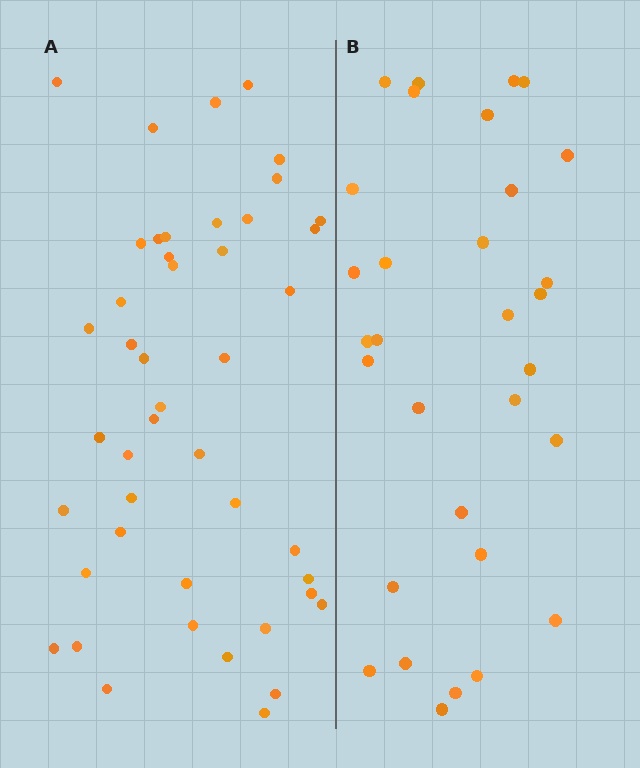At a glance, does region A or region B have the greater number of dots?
Region A (the left region) has more dots.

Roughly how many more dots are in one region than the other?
Region A has approximately 15 more dots than region B.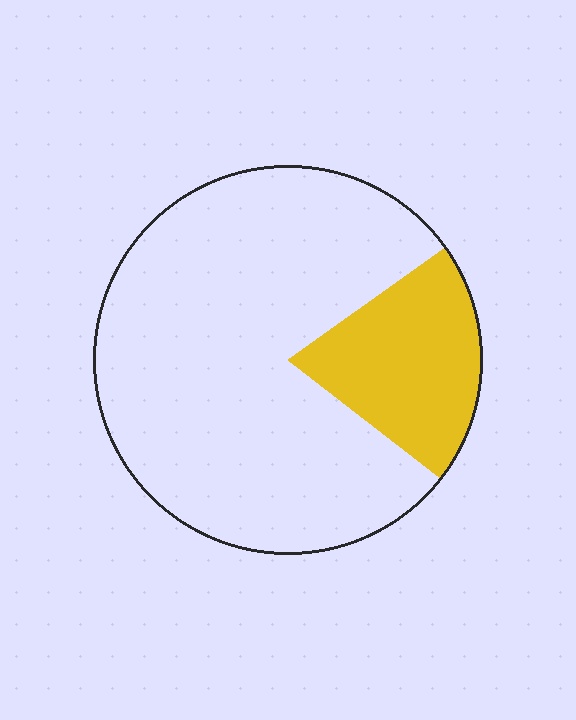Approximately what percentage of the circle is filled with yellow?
Approximately 20%.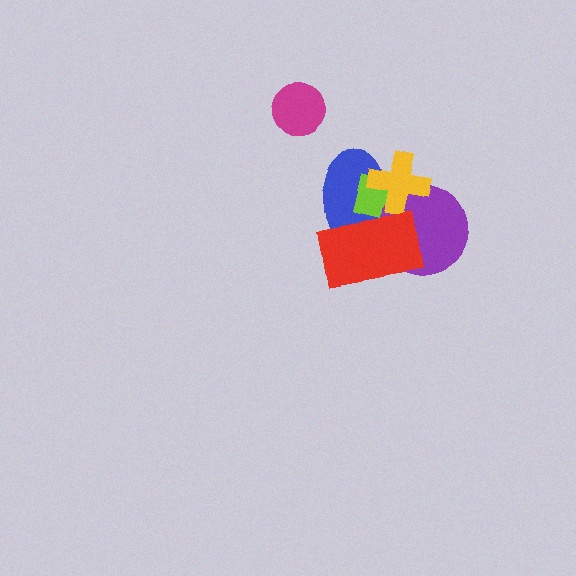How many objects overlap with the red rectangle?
3 objects overlap with the red rectangle.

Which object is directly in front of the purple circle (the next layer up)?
The yellow cross is directly in front of the purple circle.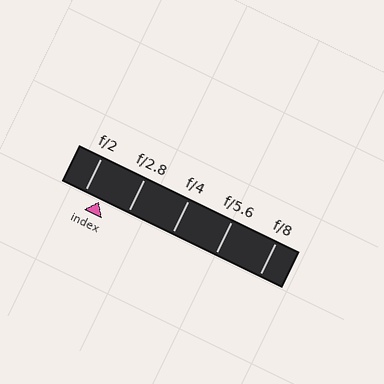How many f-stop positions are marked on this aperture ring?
There are 5 f-stop positions marked.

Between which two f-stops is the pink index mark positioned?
The index mark is between f/2 and f/2.8.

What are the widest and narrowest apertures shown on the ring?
The widest aperture shown is f/2 and the narrowest is f/8.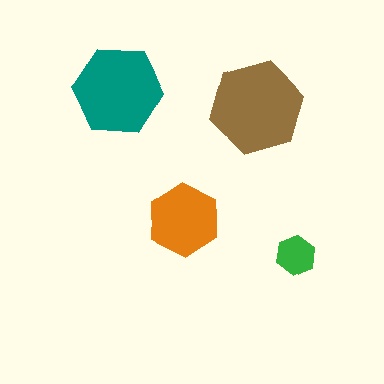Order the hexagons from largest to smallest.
the brown one, the teal one, the orange one, the green one.